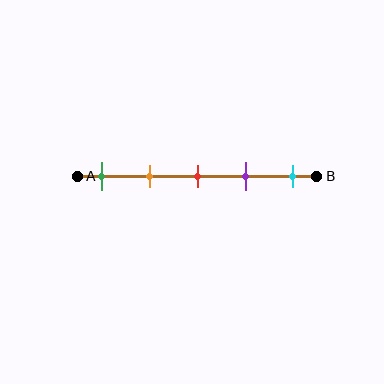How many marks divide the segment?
There are 5 marks dividing the segment.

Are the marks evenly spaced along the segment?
Yes, the marks are approximately evenly spaced.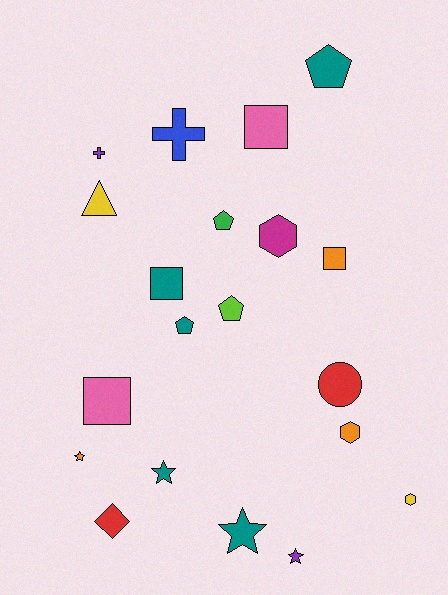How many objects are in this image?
There are 20 objects.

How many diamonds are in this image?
There is 1 diamond.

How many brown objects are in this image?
There are no brown objects.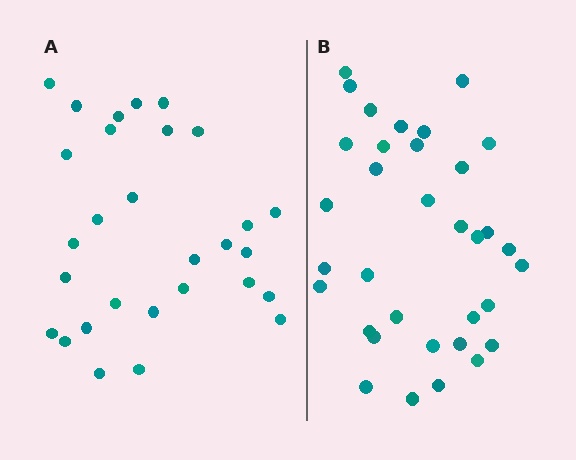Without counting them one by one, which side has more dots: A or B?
Region B (the right region) has more dots.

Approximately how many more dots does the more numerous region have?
Region B has about 5 more dots than region A.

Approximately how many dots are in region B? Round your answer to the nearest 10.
About 30 dots. (The exact count is 34, which rounds to 30.)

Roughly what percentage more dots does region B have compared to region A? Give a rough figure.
About 15% more.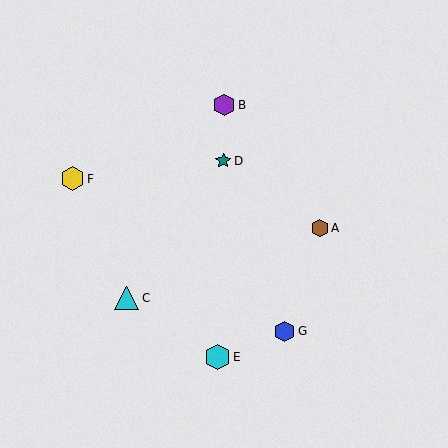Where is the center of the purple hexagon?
The center of the purple hexagon is at (224, 105).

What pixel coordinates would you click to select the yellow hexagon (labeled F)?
Click at (73, 179) to select the yellow hexagon F.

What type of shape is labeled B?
Shape B is a purple hexagon.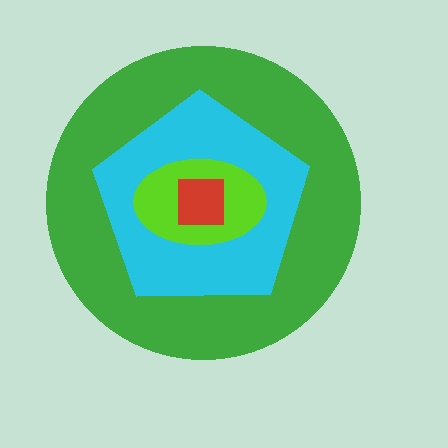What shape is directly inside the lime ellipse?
The red square.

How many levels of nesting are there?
4.